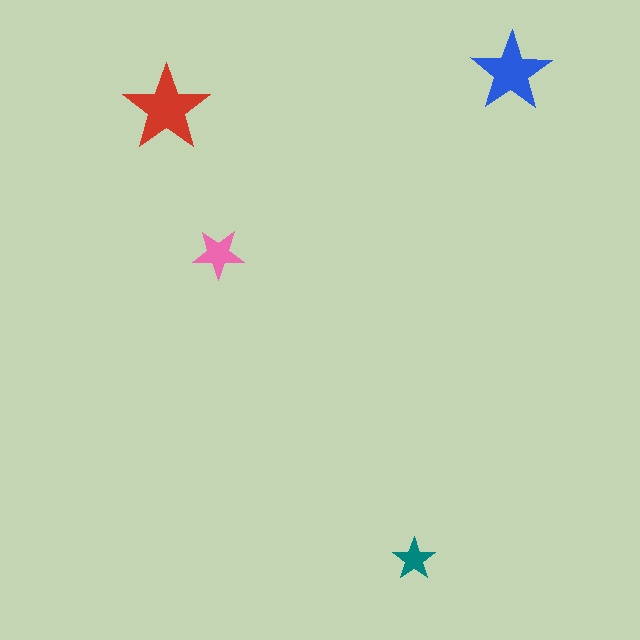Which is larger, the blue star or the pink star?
The blue one.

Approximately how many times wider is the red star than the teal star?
About 2 times wider.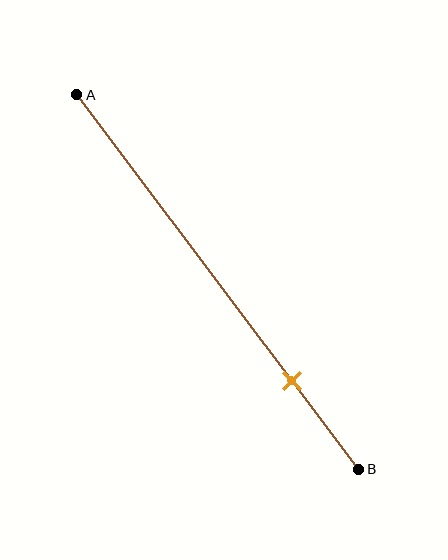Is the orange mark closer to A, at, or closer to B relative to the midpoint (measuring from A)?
The orange mark is closer to point B than the midpoint of segment AB.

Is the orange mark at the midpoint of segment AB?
No, the mark is at about 75% from A, not at the 50% midpoint.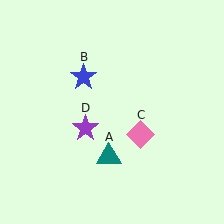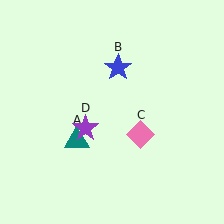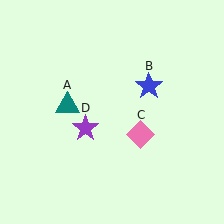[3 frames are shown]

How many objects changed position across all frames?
2 objects changed position: teal triangle (object A), blue star (object B).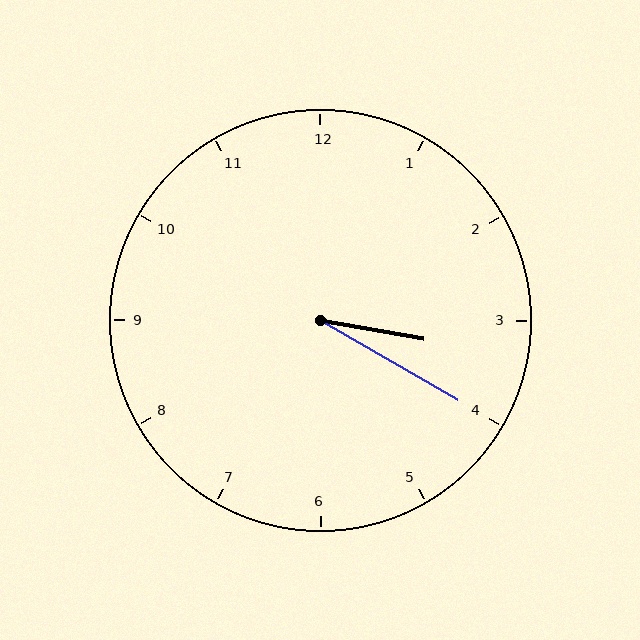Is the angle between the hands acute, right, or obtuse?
It is acute.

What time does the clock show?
3:20.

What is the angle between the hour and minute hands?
Approximately 20 degrees.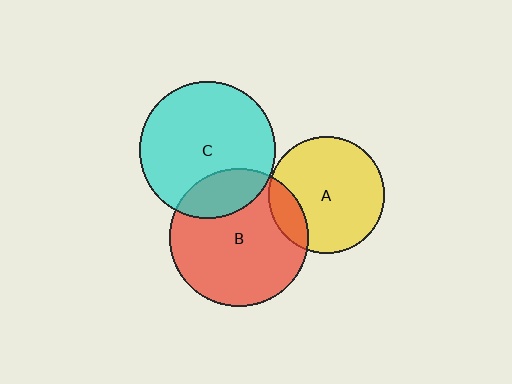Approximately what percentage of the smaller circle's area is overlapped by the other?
Approximately 20%.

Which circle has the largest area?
Circle B (red).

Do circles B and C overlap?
Yes.